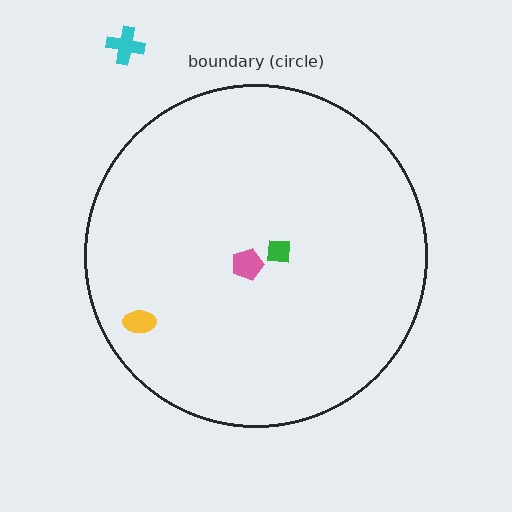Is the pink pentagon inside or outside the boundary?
Inside.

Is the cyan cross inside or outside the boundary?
Outside.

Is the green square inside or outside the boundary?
Inside.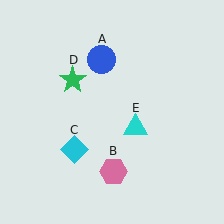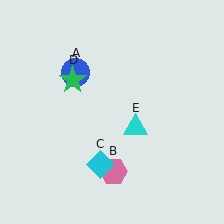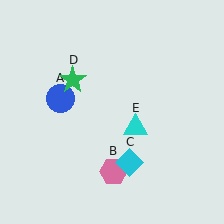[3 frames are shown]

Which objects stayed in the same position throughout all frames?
Pink hexagon (object B) and green star (object D) and cyan triangle (object E) remained stationary.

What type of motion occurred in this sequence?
The blue circle (object A), cyan diamond (object C) rotated counterclockwise around the center of the scene.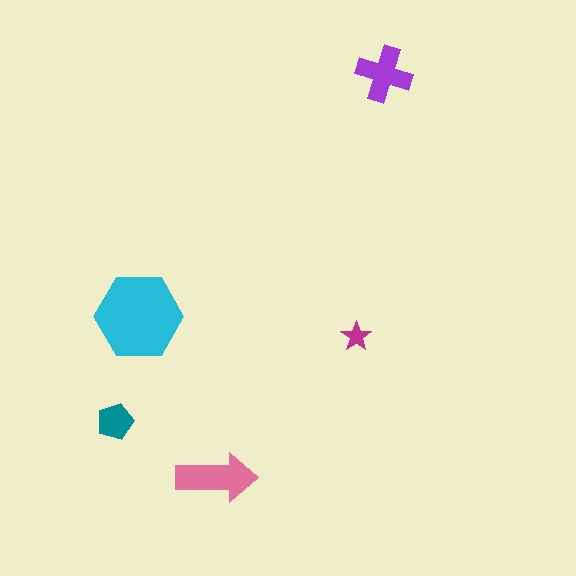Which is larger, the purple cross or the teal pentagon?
The purple cross.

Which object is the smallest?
The magenta star.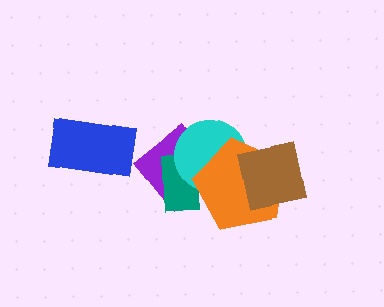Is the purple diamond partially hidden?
Yes, it is partially covered by another shape.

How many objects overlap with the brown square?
2 objects overlap with the brown square.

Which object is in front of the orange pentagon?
The brown square is in front of the orange pentagon.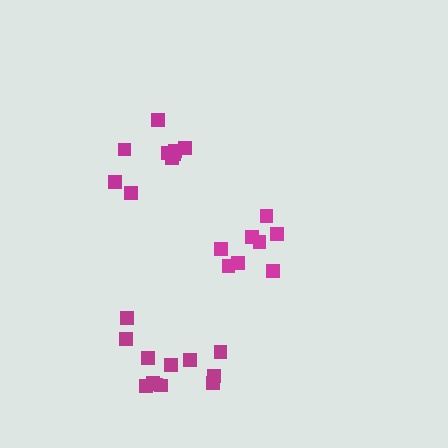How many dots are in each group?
Group 1: 9 dots, Group 2: 8 dots, Group 3: 12 dots (29 total).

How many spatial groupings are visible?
There are 3 spatial groupings.